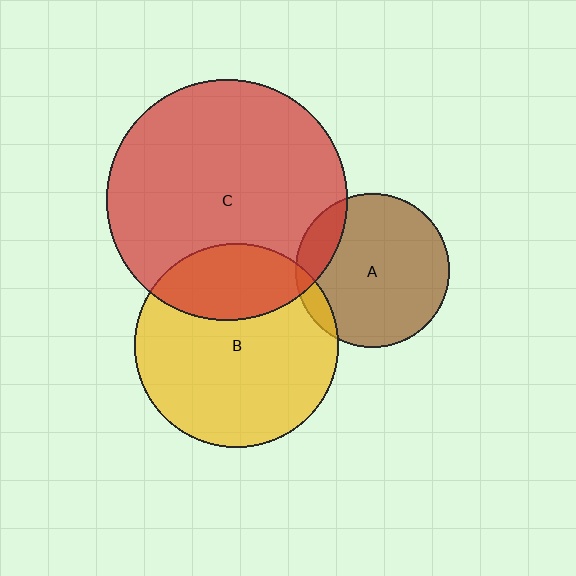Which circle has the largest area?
Circle C (red).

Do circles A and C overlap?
Yes.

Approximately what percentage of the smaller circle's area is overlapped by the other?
Approximately 15%.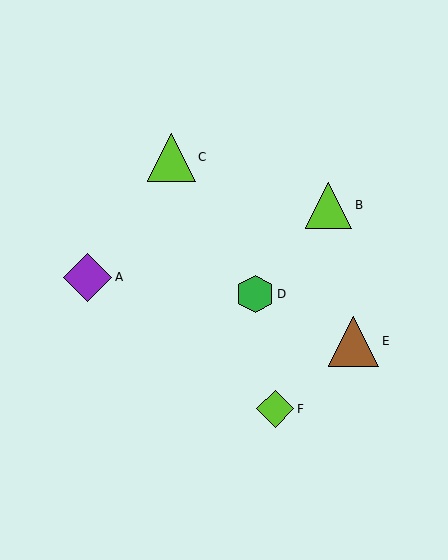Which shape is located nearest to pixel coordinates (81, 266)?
The purple diamond (labeled A) at (88, 277) is nearest to that location.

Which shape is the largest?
The brown triangle (labeled E) is the largest.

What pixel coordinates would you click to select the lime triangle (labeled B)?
Click at (329, 205) to select the lime triangle B.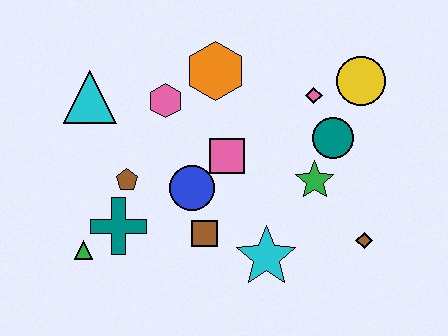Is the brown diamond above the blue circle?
No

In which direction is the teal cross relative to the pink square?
The teal cross is to the left of the pink square.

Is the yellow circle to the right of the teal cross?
Yes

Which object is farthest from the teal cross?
The yellow circle is farthest from the teal cross.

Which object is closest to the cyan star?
The brown square is closest to the cyan star.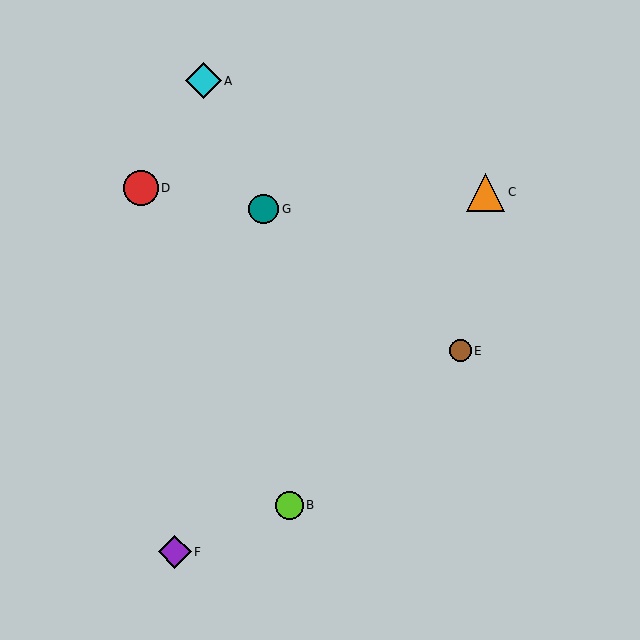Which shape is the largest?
The orange triangle (labeled C) is the largest.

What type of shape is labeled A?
Shape A is a cyan diamond.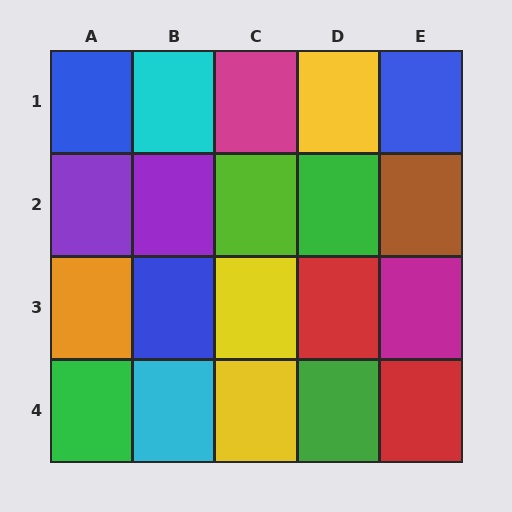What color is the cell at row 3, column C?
Yellow.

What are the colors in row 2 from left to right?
Purple, purple, lime, green, brown.